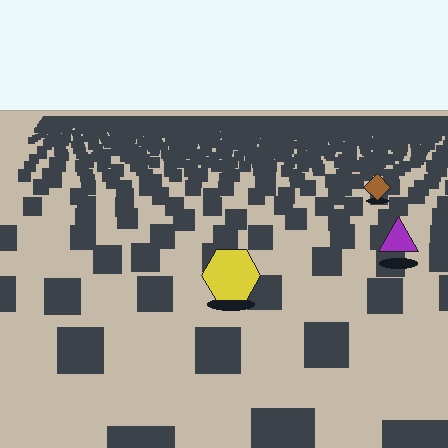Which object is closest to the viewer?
The yellow hexagon is closest. The texture marks near it are larger and more spread out.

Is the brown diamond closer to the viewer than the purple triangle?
No. The purple triangle is closer — you can tell from the texture gradient: the ground texture is coarser near it.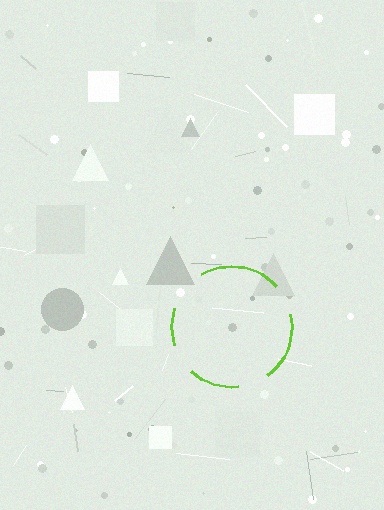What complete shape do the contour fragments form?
The contour fragments form a circle.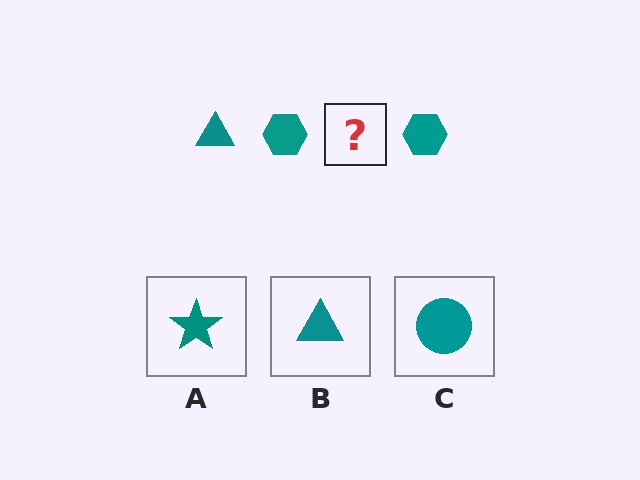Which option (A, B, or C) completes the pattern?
B.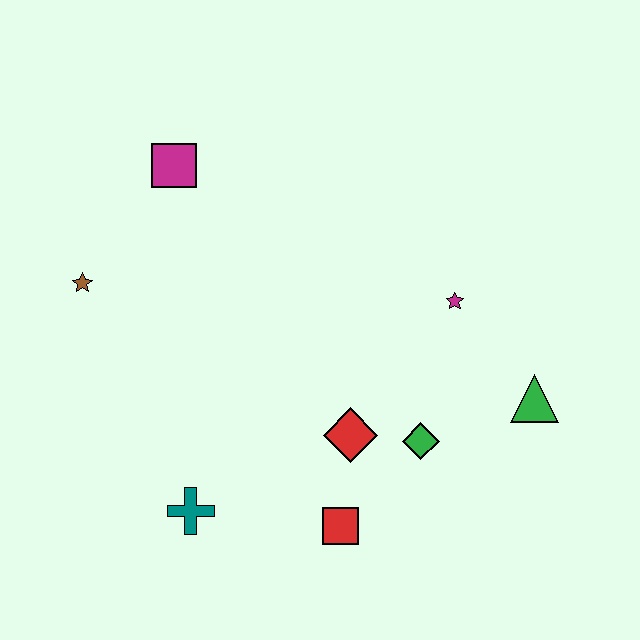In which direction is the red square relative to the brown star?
The red square is to the right of the brown star.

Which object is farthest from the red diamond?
The magenta square is farthest from the red diamond.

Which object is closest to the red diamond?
The green diamond is closest to the red diamond.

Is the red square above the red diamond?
No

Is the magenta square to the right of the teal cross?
No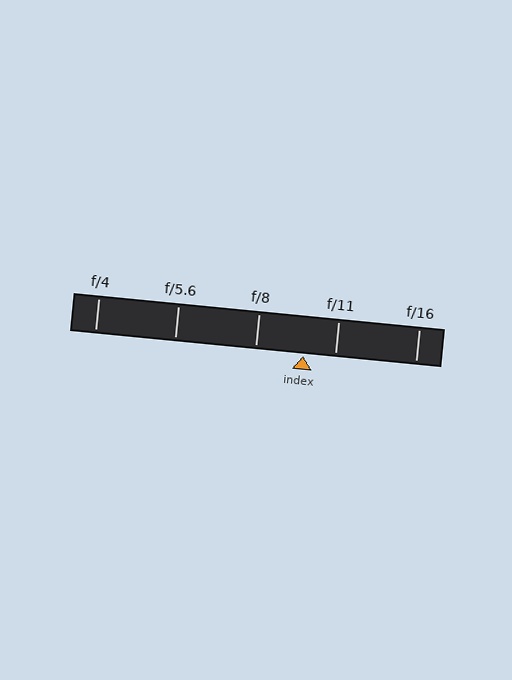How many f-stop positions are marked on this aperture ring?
There are 5 f-stop positions marked.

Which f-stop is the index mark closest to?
The index mark is closest to f/11.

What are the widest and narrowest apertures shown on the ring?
The widest aperture shown is f/4 and the narrowest is f/16.